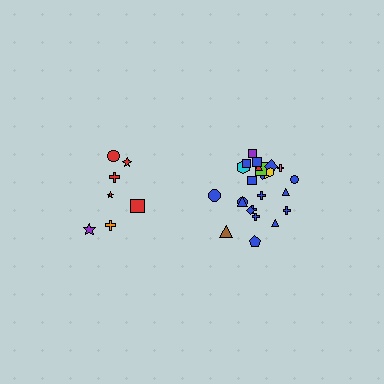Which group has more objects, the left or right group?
The right group.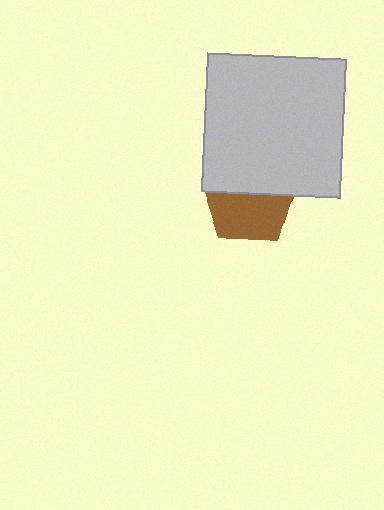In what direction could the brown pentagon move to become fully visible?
The brown pentagon could move down. That would shift it out from behind the light gray square entirely.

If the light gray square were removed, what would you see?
You would see the complete brown pentagon.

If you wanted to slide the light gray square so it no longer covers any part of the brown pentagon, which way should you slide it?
Slide it up — that is the most direct way to separate the two shapes.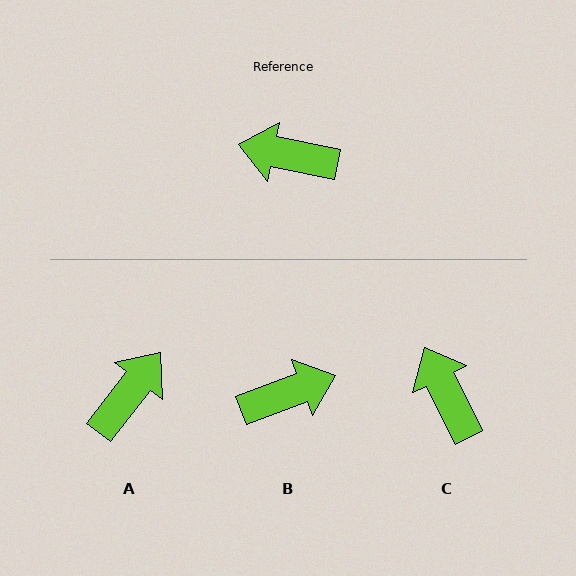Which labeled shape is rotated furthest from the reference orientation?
B, about 148 degrees away.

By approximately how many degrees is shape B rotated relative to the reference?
Approximately 148 degrees clockwise.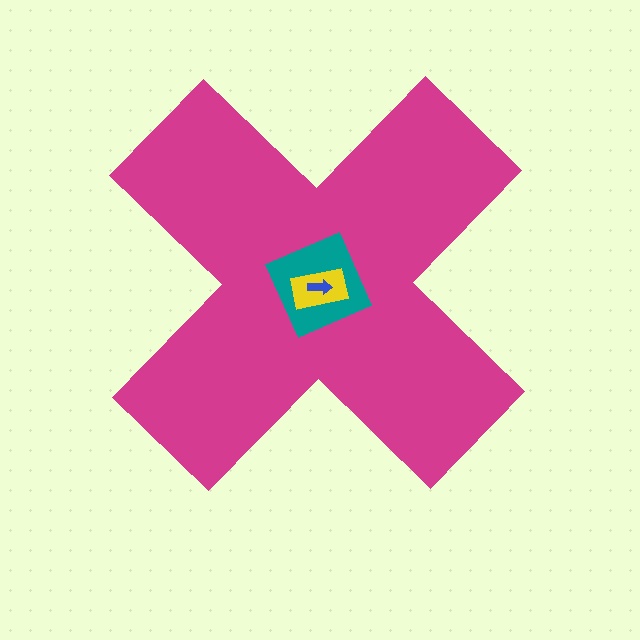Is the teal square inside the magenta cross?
Yes.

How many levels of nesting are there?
4.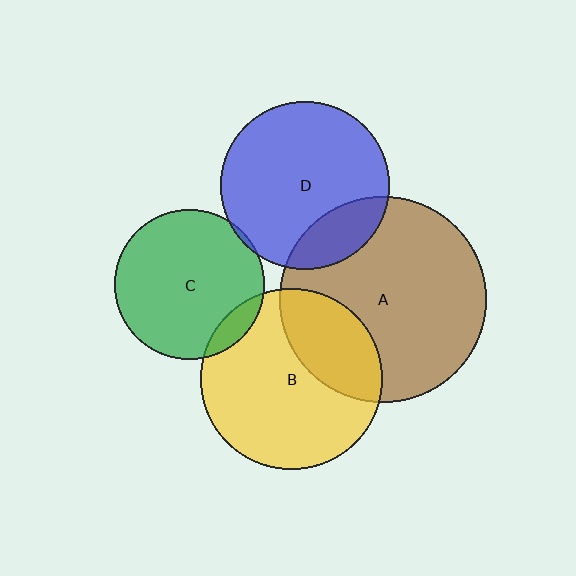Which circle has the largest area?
Circle A (brown).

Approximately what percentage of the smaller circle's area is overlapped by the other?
Approximately 10%.